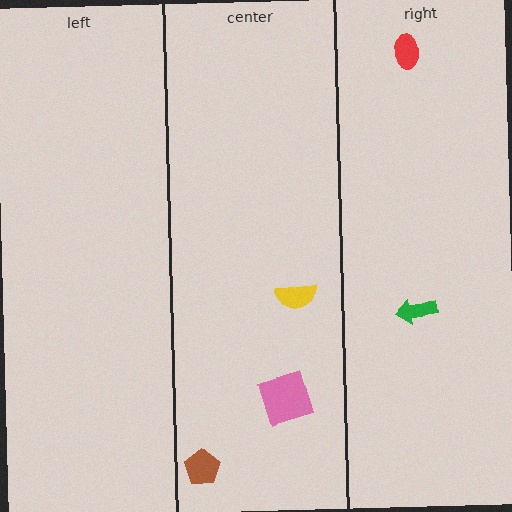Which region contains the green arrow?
The right region.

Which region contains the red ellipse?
The right region.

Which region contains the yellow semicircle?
The center region.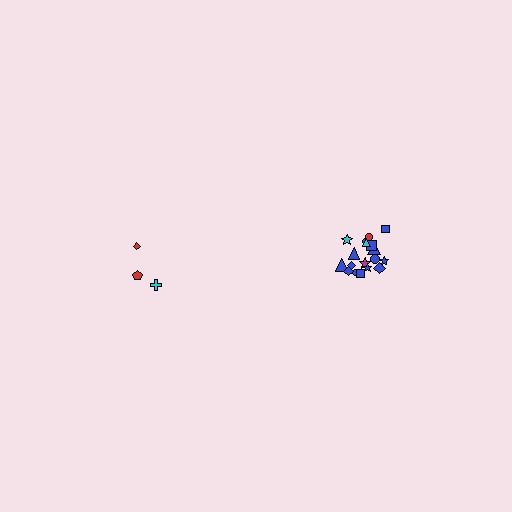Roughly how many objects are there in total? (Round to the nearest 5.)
Roughly 20 objects in total.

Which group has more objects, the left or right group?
The right group.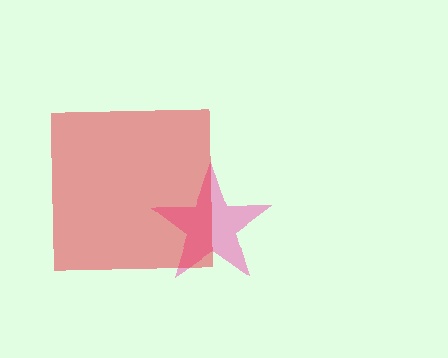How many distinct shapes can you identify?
There are 2 distinct shapes: a pink star, a red square.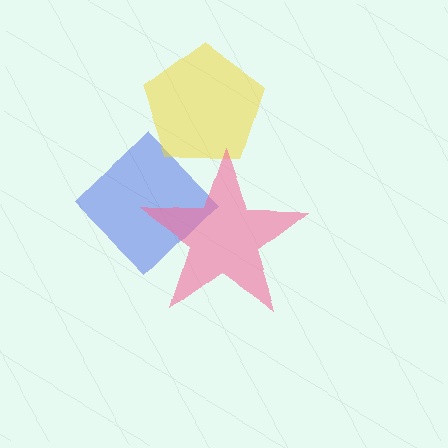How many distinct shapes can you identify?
There are 3 distinct shapes: a blue diamond, a yellow pentagon, a pink star.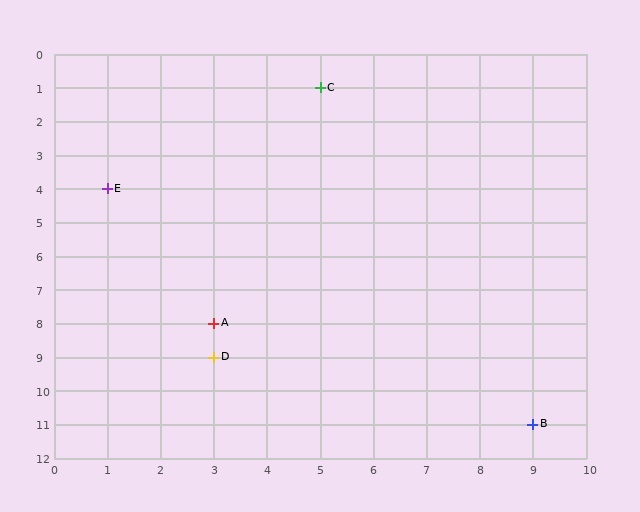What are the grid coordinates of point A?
Point A is at grid coordinates (3, 8).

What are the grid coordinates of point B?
Point B is at grid coordinates (9, 11).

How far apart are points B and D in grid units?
Points B and D are 6 columns and 2 rows apart (about 6.3 grid units diagonally).